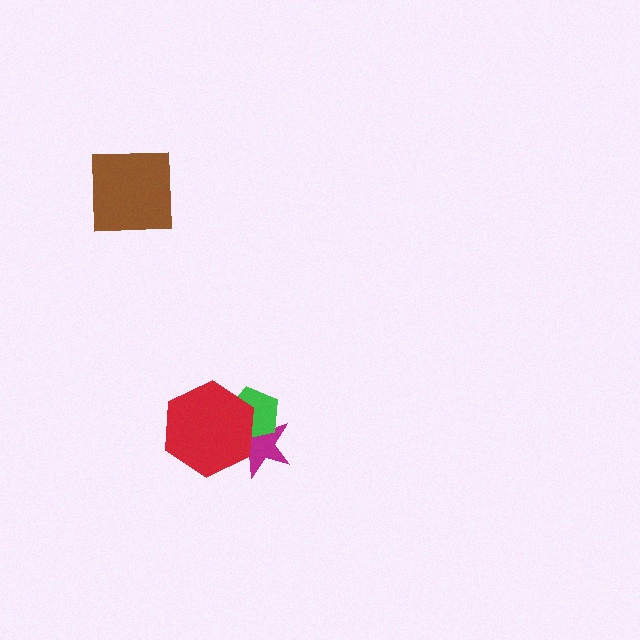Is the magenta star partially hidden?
Yes, it is partially covered by another shape.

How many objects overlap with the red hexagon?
2 objects overlap with the red hexagon.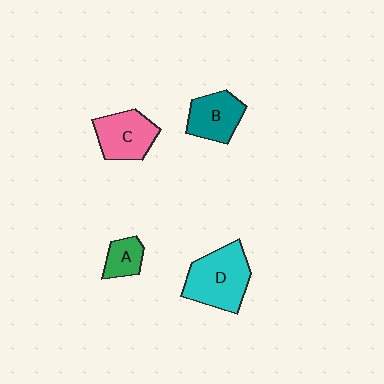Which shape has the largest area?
Shape D (cyan).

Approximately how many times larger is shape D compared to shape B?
Approximately 1.5 times.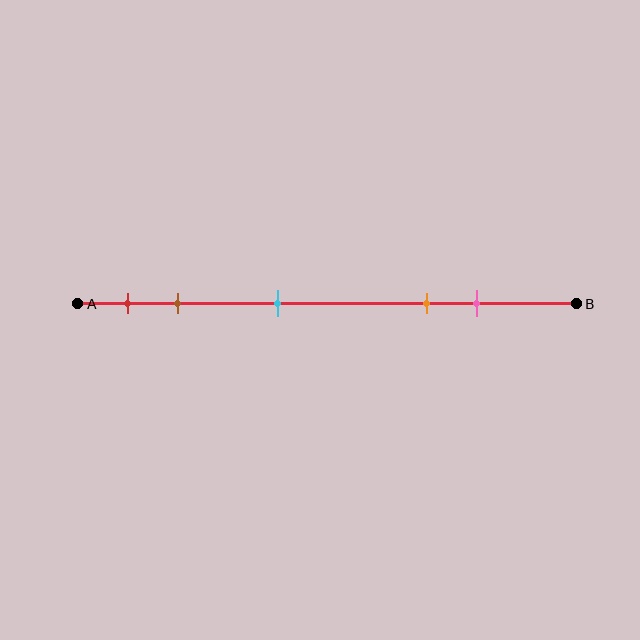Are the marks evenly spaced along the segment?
No, the marks are not evenly spaced.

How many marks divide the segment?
There are 5 marks dividing the segment.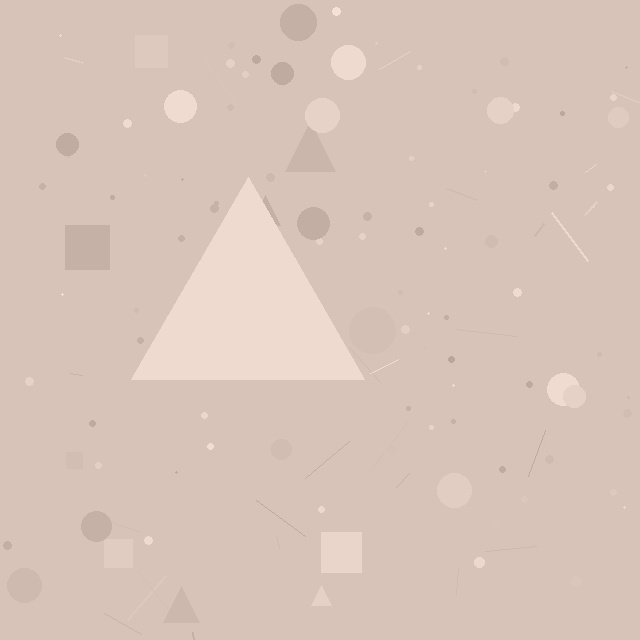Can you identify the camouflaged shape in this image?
The camouflaged shape is a triangle.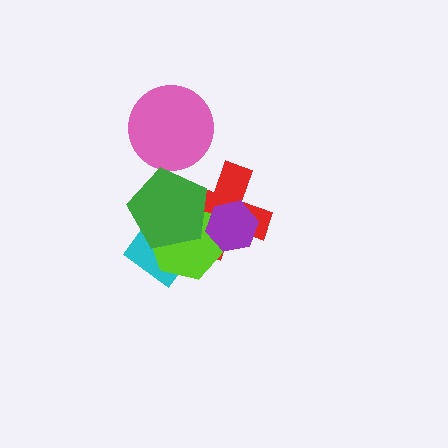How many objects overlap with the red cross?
4 objects overlap with the red cross.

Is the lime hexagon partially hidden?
Yes, it is partially covered by another shape.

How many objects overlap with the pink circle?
0 objects overlap with the pink circle.